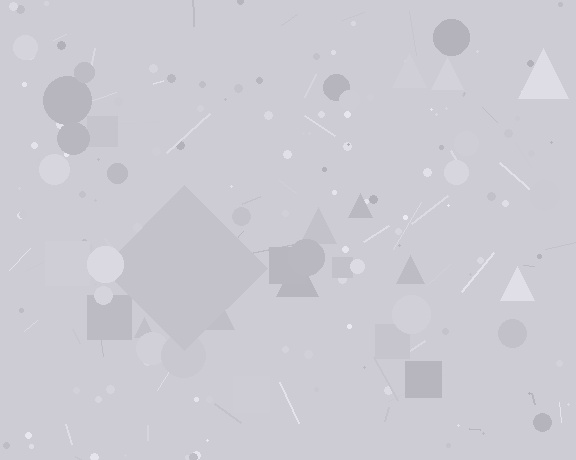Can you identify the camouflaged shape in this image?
The camouflaged shape is a diamond.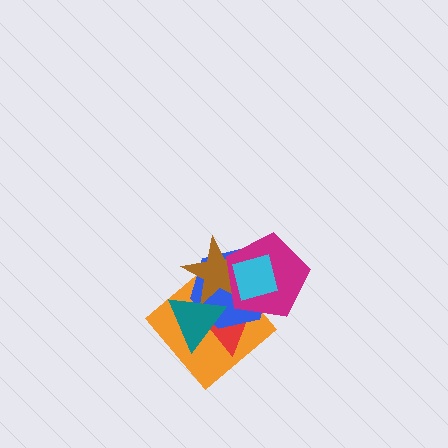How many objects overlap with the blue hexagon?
6 objects overlap with the blue hexagon.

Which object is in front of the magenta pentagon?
The cyan square is in front of the magenta pentagon.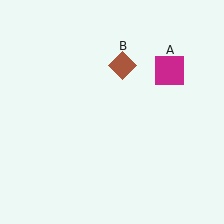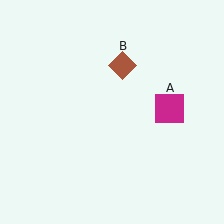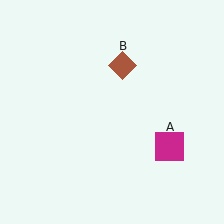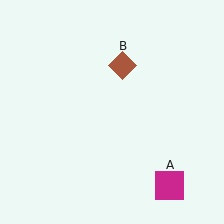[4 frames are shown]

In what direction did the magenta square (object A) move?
The magenta square (object A) moved down.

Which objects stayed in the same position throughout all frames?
Brown diamond (object B) remained stationary.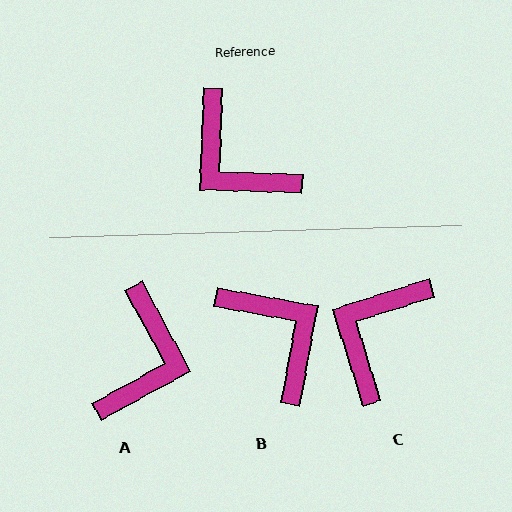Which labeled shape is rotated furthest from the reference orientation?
B, about 172 degrees away.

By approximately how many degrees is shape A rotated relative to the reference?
Approximately 120 degrees counter-clockwise.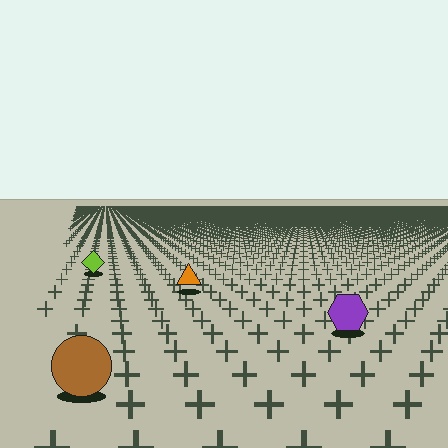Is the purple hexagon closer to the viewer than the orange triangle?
Yes. The purple hexagon is closer — you can tell from the texture gradient: the ground texture is coarser near it.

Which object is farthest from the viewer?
The lime diamond is farthest from the viewer. It appears smaller and the ground texture around it is denser.